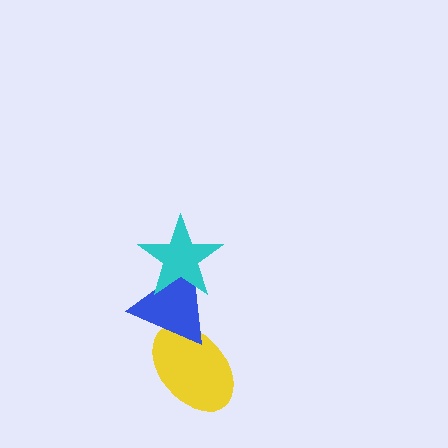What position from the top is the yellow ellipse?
The yellow ellipse is 3rd from the top.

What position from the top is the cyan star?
The cyan star is 1st from the top.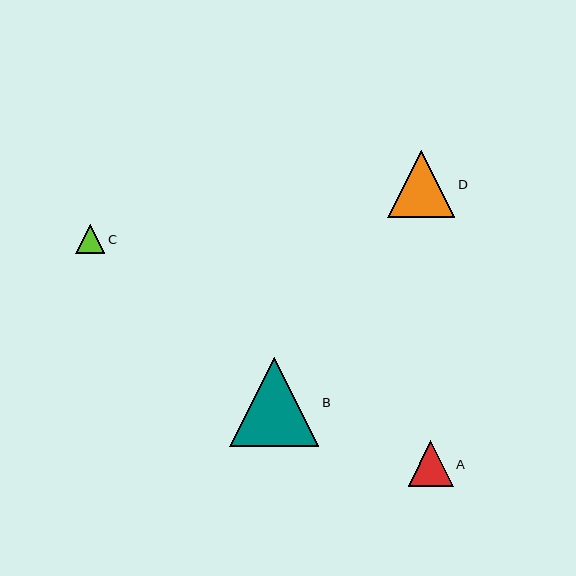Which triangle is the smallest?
Triangle C is the smallest with a size of approximately 29 pixels.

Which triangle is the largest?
Triangle B is the largest with a size of approximately 89 pixels.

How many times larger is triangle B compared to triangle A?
Triangle B is approximately 2.0 times the size of triangle A.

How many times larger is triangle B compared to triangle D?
Triangle B is approximately 1.3 times the size of triangle D.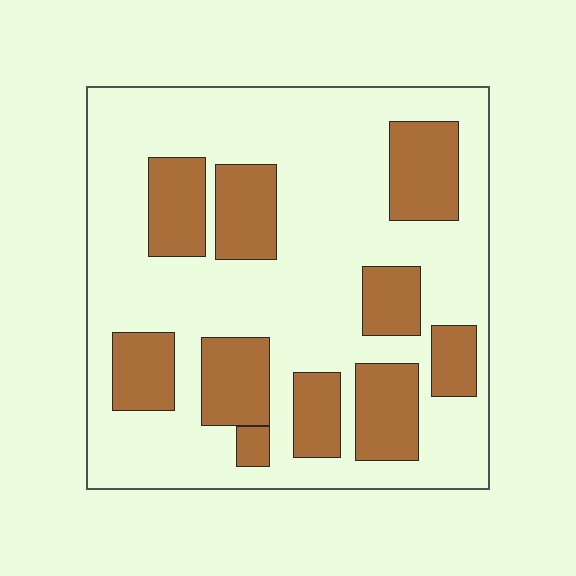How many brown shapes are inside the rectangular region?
10.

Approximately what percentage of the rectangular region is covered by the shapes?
Approximately 30%.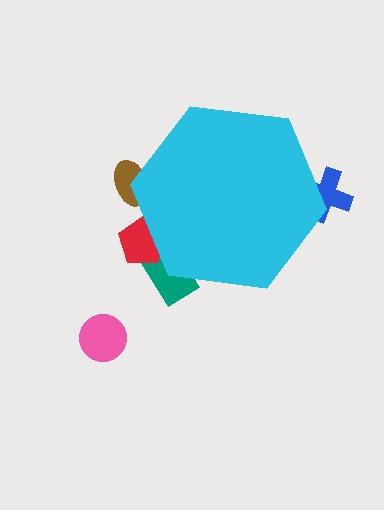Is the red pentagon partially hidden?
Yes, the red pentagon is partially hidden behind the cyan hexagon.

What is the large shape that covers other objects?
A cyan hexagon.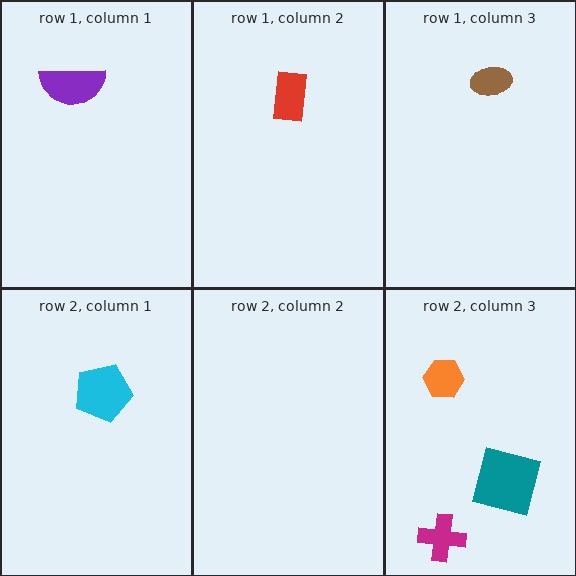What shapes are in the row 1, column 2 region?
The red rectangle.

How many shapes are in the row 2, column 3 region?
3.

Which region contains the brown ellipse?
The row 1, column 3 region.